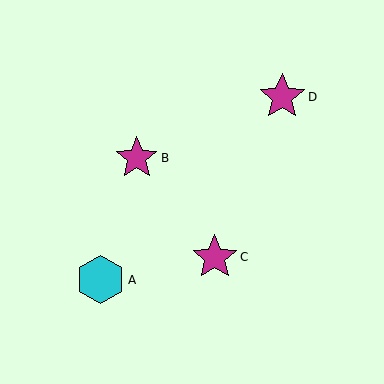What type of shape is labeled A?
Shape A is a cyan hexagon.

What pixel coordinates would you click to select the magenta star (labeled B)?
Click at (137, 158) to select the magenta star B.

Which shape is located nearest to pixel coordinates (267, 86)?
The magenta star (labeled D) at (282, 97) is nearest to that location.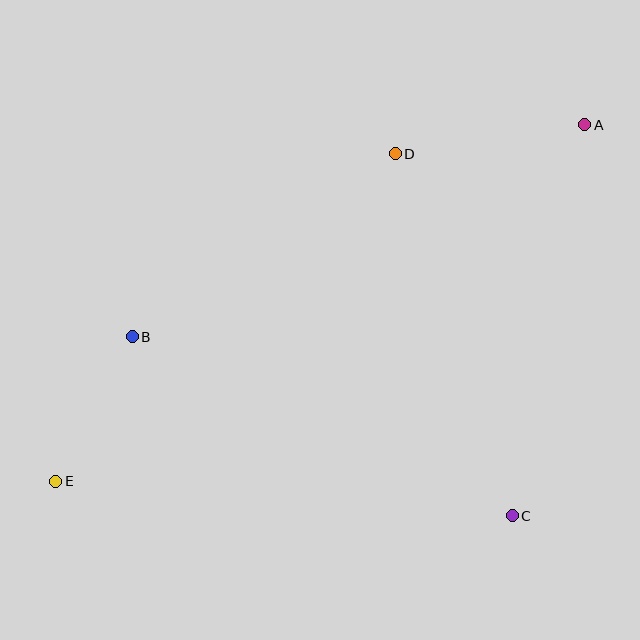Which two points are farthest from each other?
Points A and E are farthest from each other.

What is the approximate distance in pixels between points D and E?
The distance between D and E is approximately 472 pixels.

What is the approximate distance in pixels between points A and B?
The distance between A and B is approximately 500 pixels.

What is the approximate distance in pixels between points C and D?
The distance between C and D is approximately 380 pixels.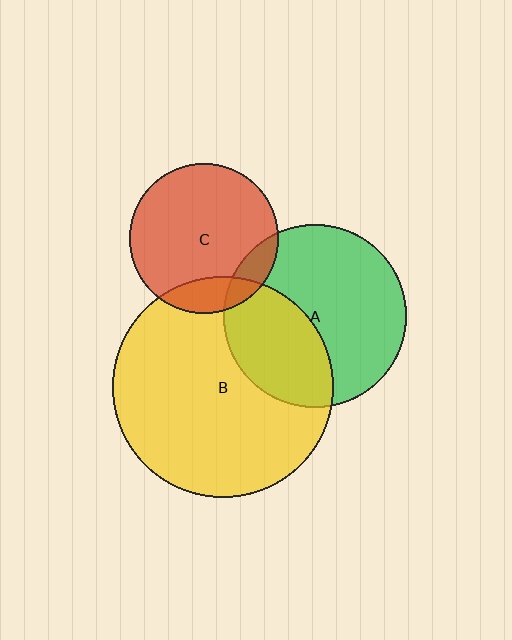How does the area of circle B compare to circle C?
Approximately 2.2 times.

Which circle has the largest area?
Circle B (yellow).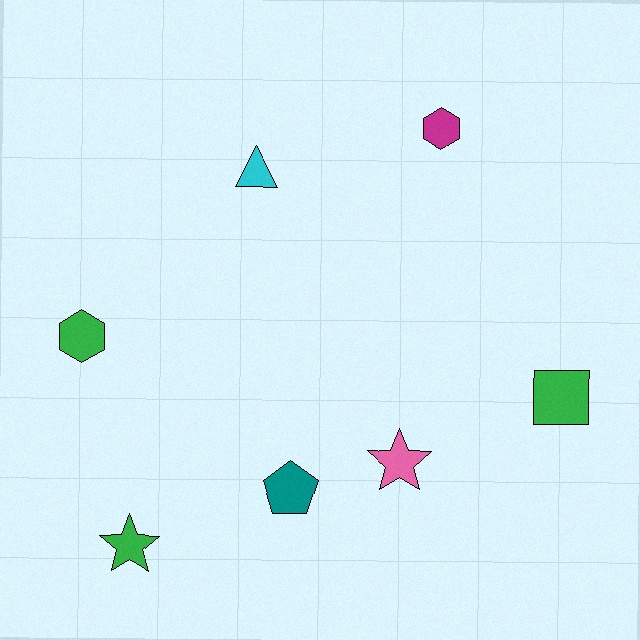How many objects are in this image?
There are 7 objects.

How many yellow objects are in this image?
There are no yellow objects.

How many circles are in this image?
There are no circles.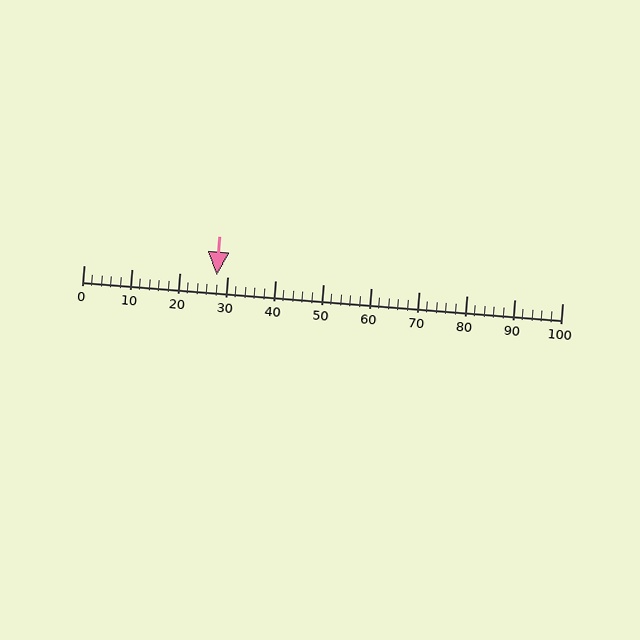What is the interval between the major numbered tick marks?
The major tick marks are spaced 10 units apart.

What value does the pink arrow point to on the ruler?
The pink arrow points to approximately 28.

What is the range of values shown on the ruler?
The ruler shows values from 0 to 100.